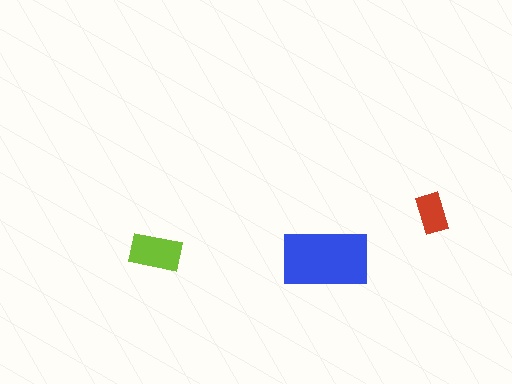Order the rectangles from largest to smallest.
the blue one, the lime one, the red one.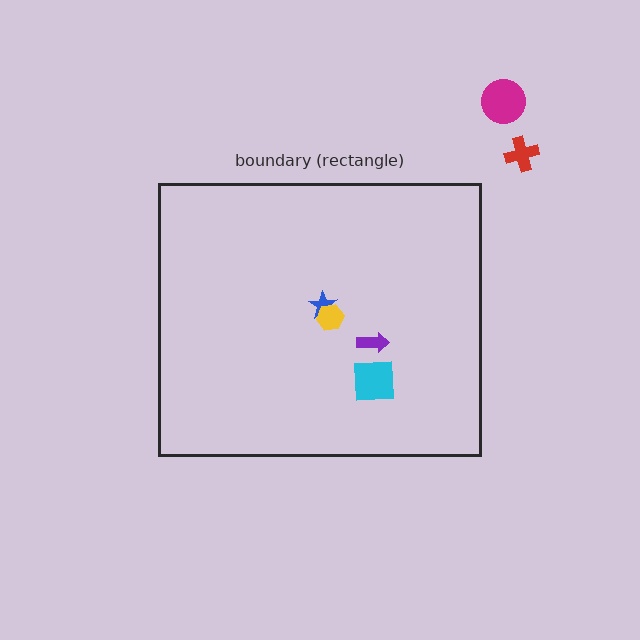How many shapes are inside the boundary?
4 inside, 2 outside.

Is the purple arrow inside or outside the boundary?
Inside.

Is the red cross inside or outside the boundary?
Outside.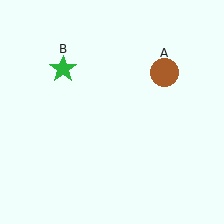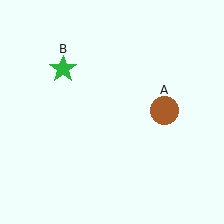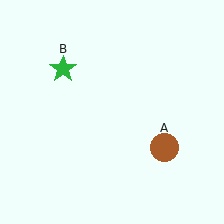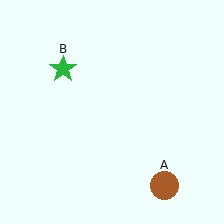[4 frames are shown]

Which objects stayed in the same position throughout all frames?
Green star (object B) remained stationary.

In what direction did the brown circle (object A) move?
The brown circle (object A) moved down.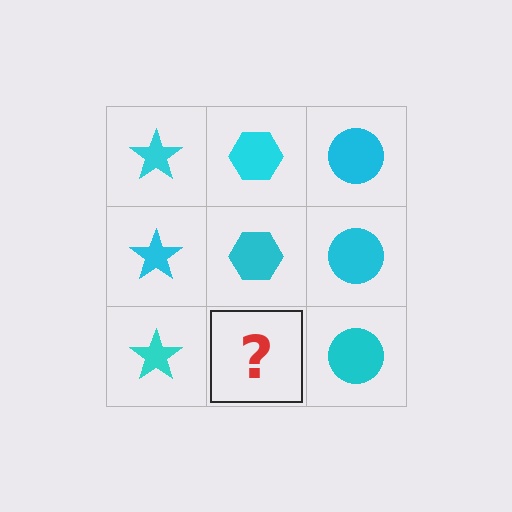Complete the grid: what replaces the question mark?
The question mark should be replaced with a cyan hexagon.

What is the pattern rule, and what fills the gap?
The rule is that each column has a consistent shape. The gap should be filled with a cyan hexagon.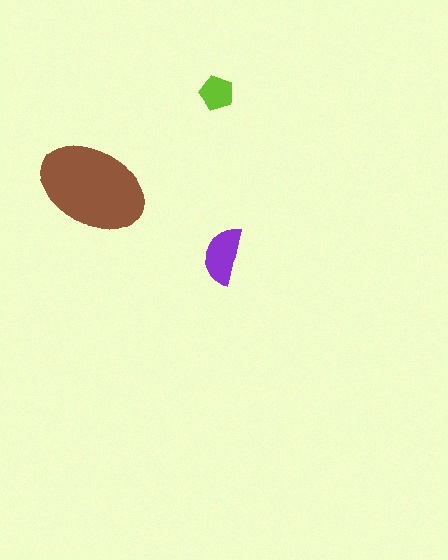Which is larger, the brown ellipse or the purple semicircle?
The brown ellipse.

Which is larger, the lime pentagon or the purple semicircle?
The purple semicircle.